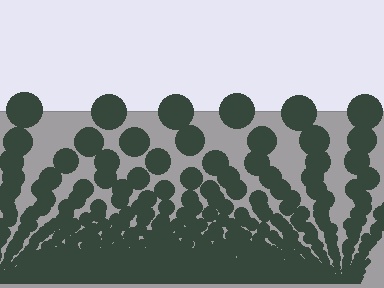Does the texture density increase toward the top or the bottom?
Density increases toward the bottom.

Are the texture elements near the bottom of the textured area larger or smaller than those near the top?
Smaller. The gradient is inverted — elements near the bottom are smaller and denser.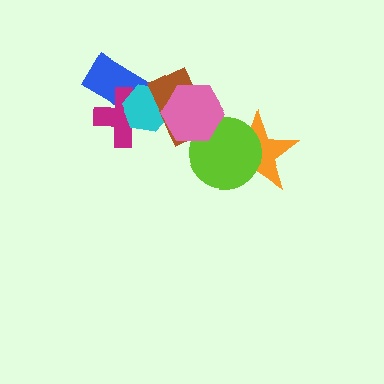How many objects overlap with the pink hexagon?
3 objects overlap with the pink hexagon.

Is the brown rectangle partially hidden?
Yes, it is partially covered by another shape.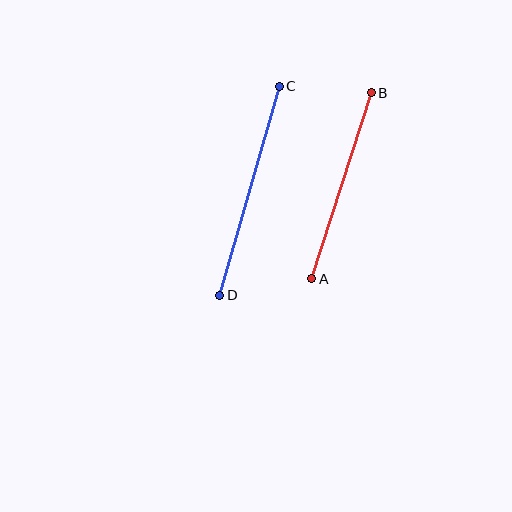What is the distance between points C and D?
The distance is approximately 217 pixels.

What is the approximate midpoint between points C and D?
The midpoint is at approximately (250, 191) pixels.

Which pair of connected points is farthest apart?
Points C and D are farthest apart.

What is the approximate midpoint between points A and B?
The midpoint is at approximately (341, 186) pixels.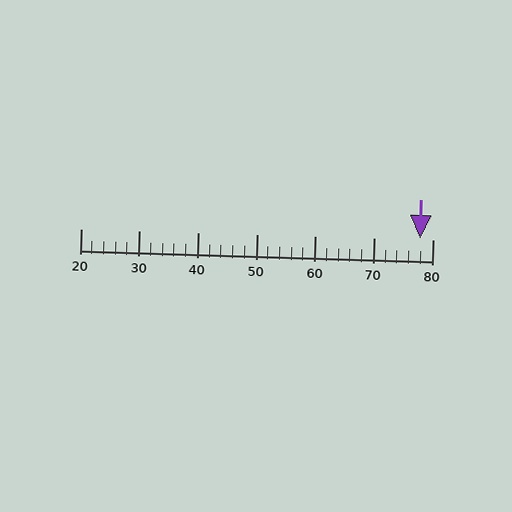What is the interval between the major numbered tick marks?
The major tick marks are spaced 10 units apart.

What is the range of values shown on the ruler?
The ruler shows values from 20 to 80.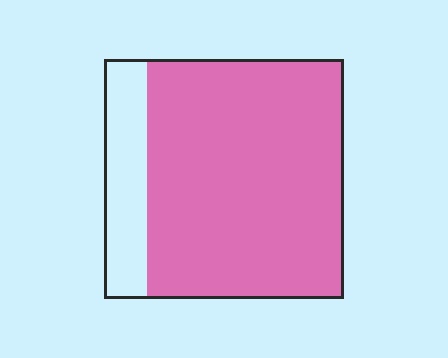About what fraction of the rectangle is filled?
About five sixths (5/6).